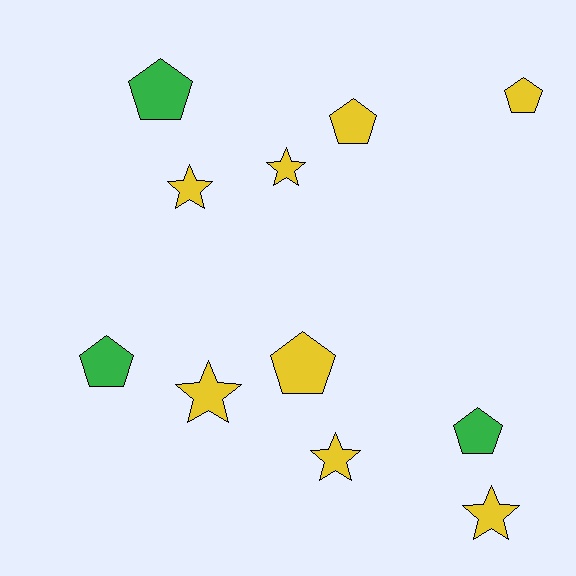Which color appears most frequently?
Yellow, with 8 objects.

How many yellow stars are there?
There are 5 yellow stars.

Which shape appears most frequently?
Pentagon, with 6 objects.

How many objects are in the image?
There are 11 objects.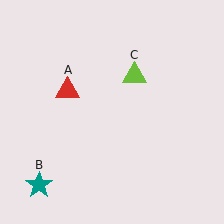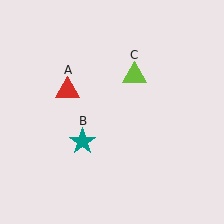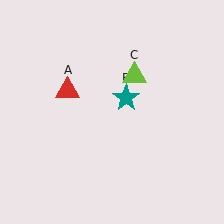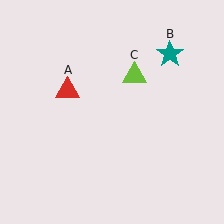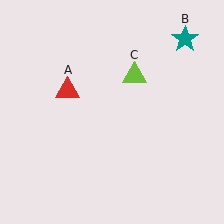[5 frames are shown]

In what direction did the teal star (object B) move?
The teal star (object B) moved up and to the right.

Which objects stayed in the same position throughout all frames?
Red triangle (object A) and lime triangle (object C) remained stationary.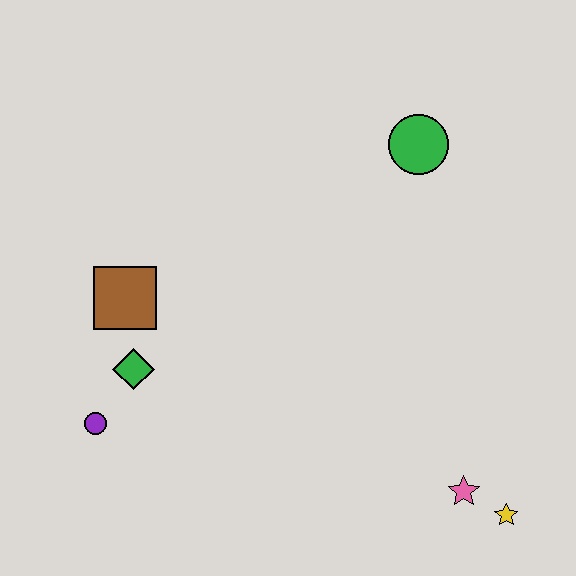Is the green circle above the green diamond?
Yes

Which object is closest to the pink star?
The yellow star is closest to the pink star.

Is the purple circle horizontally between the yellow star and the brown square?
No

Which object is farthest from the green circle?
The purple circle is farthest from the green circle.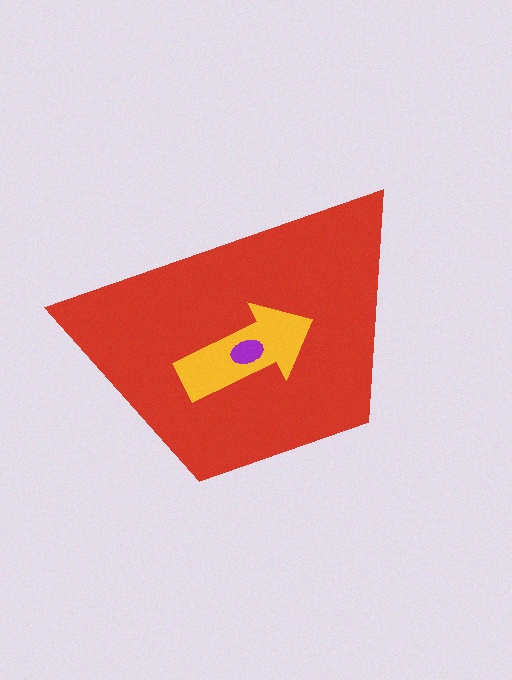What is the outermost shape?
The red trapezoid.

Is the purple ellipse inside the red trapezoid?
Yes.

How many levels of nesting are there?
3.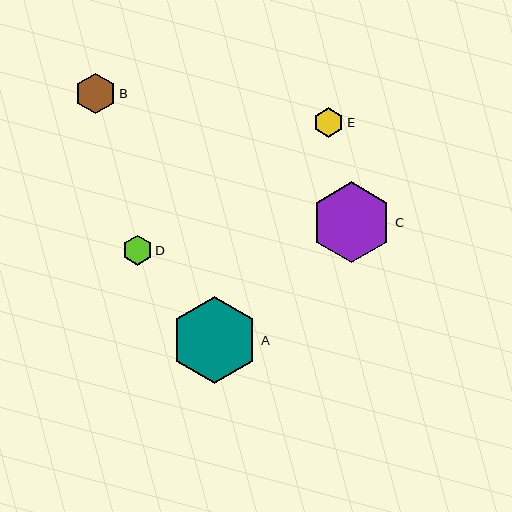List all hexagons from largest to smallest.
From largest to smallest: A, C, B, E, D.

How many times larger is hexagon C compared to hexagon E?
Hexagon C is approximately 2.7 times the size of hexagon E.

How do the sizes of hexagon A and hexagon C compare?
Hexagon A and hexagon C are approximately the same size.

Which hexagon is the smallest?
Hexagon D is the smallest with a size of approximately 30 pixels.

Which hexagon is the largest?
Hexagon A is the largest with a size of approximately 87 pixels.